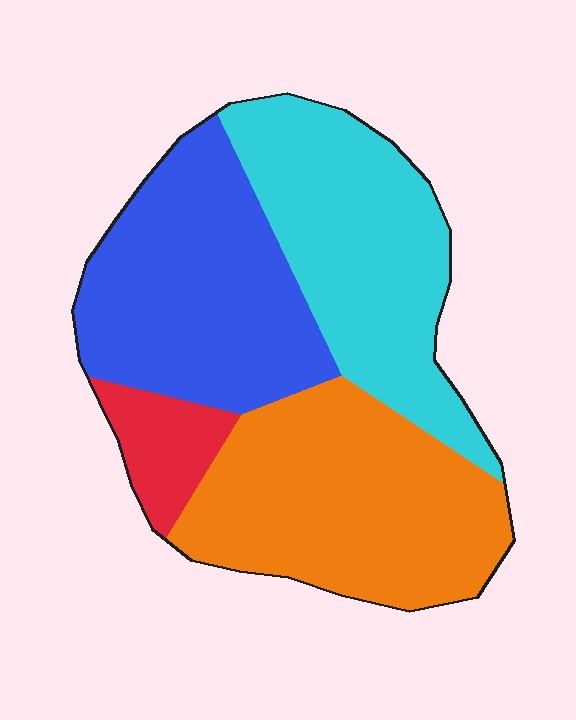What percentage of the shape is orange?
Orange covers roughly 35% of the shape.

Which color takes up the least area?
Red, at roughly 5%.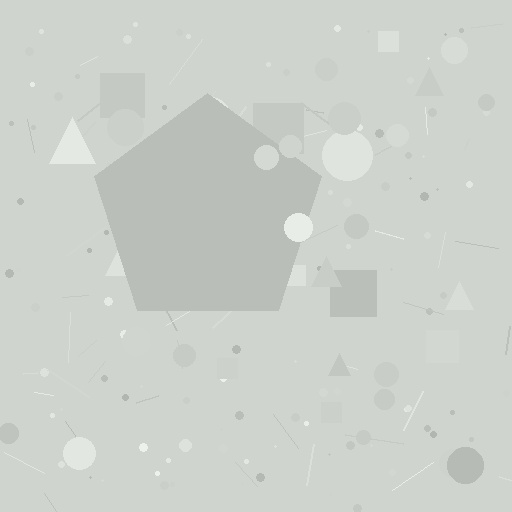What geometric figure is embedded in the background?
A pentagon is embedded in the background.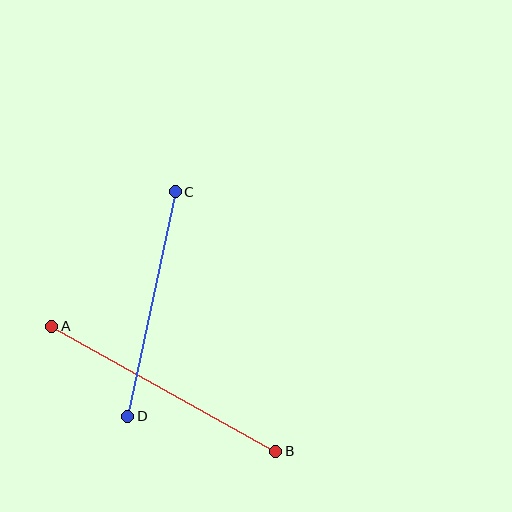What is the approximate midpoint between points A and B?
The midpoint is at approximately (164, 389) pixels.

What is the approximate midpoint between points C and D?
The midpoint is at approximately (151, 304) pixels.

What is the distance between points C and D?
The distance is approximately 230 pixels.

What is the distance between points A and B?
The distance is approximately 257 pixels.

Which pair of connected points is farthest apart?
Points A and B are farthest apart.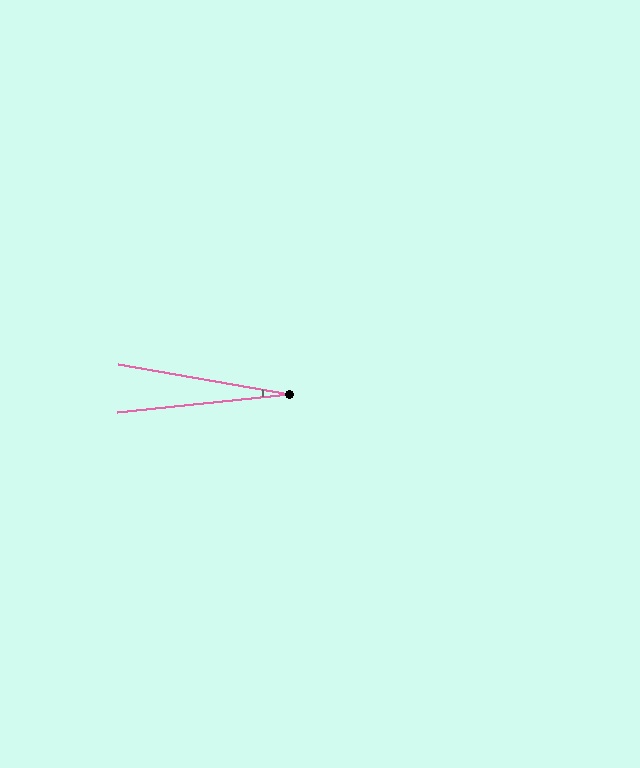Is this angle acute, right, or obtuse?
It is acute.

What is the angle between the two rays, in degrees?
Approximately 16 degrees.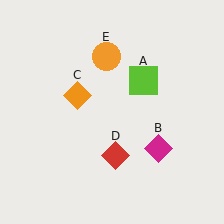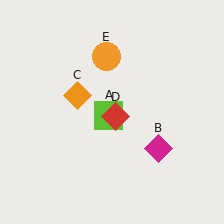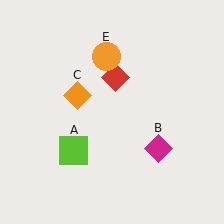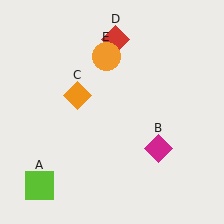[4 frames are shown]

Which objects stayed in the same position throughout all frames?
Magenta diamond (object B) and orange diamond (object C) and orange circle (object E) remained stationary.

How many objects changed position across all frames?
2 objects changed position: lime square (object A), red diamond (object D).